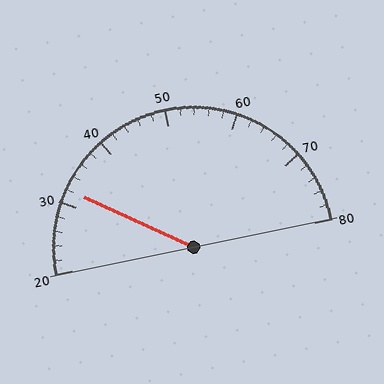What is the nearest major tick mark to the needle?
The nearest major tick mark is 30.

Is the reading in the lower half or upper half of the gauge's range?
The reading is in the lower half of the range (20 to 80).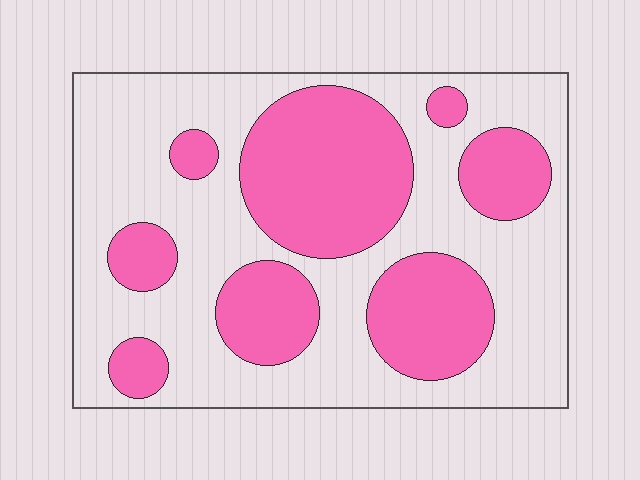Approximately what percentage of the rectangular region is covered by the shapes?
Approximately 40%.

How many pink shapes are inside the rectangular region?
8.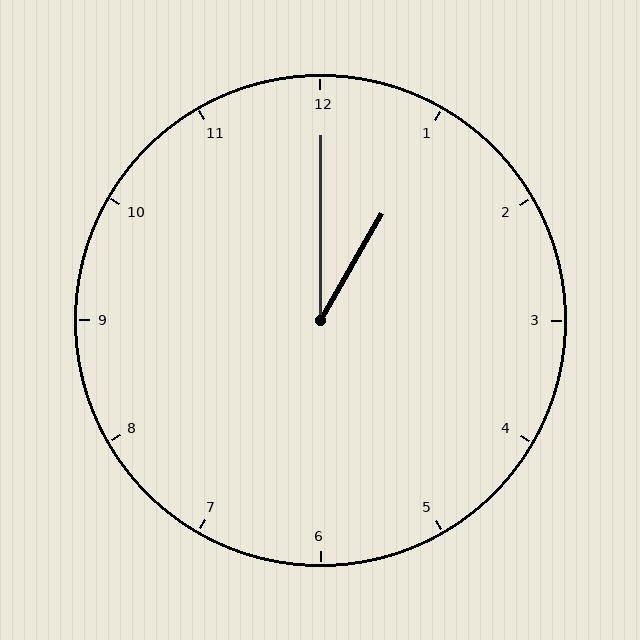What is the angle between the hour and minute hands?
Approximately 30 degrees.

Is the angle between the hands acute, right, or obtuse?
It is acute.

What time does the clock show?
1:00.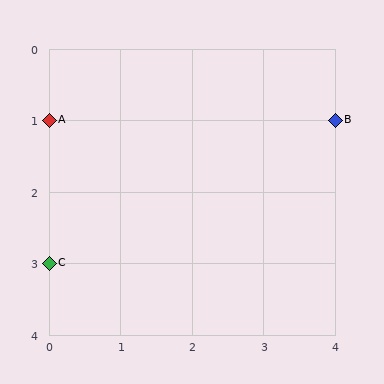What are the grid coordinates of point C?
Point C is at grid coordinates (0, 3).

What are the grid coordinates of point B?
Point B is at grid coordinates (4, 1).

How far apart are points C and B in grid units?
Points C and B are 4 columns and 2 rows apart (about 4.5 grid units diagonally).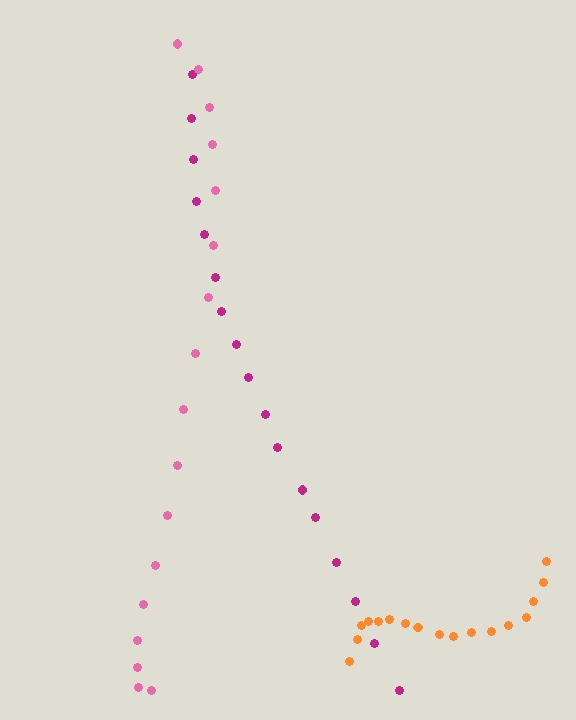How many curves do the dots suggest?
There are 3 distinct paths.